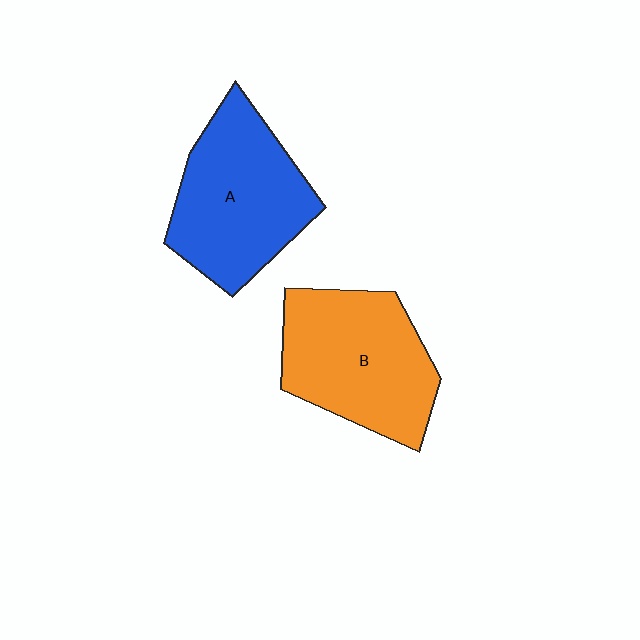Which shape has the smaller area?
Shape B (orange).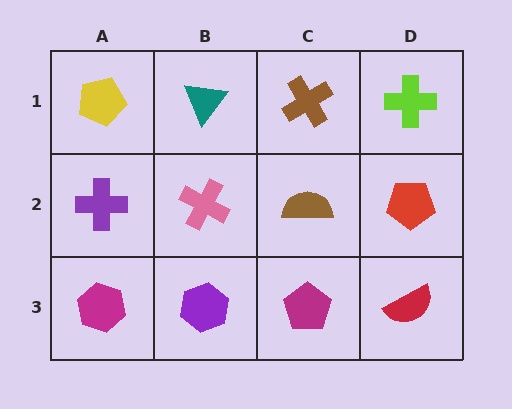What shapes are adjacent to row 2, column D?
A lime cross (row 1, column D), a red semicircle (row 3, column D), a brown semicircle (row 2, column C).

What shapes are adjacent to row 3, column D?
A red pentagon (row 2, column D), a magenta pentagon (row 3, column C).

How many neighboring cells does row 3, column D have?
2.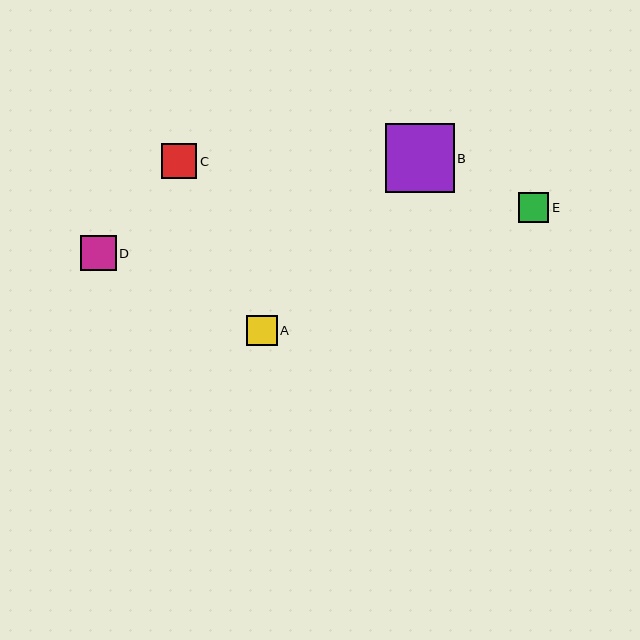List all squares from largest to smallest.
From largest to smallest: B, D, C, E, A.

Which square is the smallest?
Square A is the smallest with a size of approximately 30 pixels.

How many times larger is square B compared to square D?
Square B is approximately 1.9 times the size of square D.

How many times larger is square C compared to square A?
Square C is approximately 1.2 times the size of square A.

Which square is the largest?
Square B is the largest with a size of approximately 69 pixels.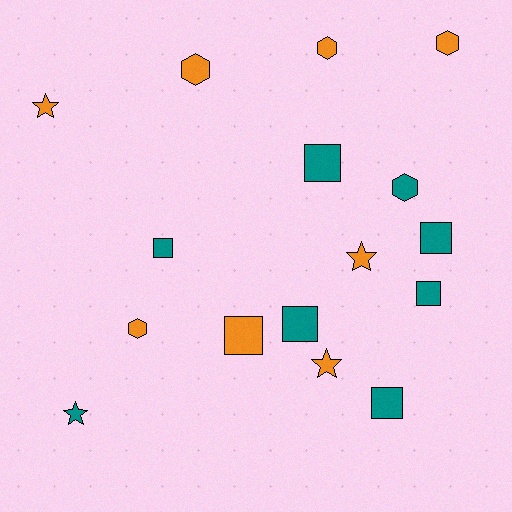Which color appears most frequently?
Orange, with 8 objects.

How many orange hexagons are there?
There are 4 orange hexagons.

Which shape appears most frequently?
Square, with 7 objects.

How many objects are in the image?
There are 16 objects.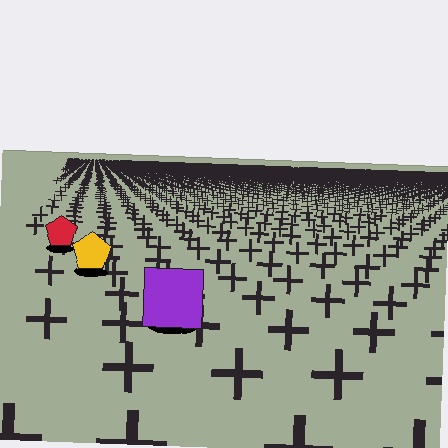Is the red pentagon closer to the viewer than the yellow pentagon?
No. The yellow pentagon is closer — you can tell from the texture gradient: the ground texture is coarser near it.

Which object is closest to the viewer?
The purple square is closest. The texture marks near it are larger and more spread out.